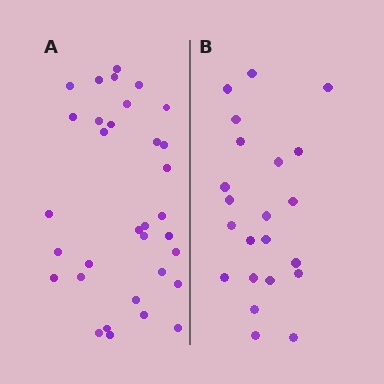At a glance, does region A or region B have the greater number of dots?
Region A (the left region) has more dots.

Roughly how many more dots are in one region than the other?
Region A has roughly 12 or so more dots than region B.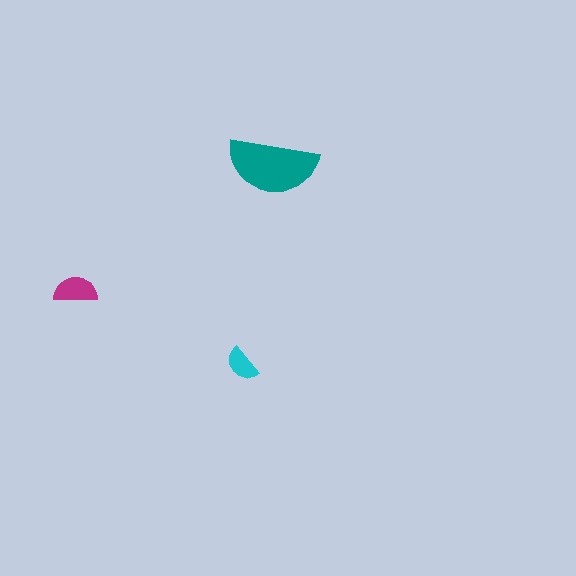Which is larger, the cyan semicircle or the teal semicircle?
The teal one.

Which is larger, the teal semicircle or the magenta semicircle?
The teal one.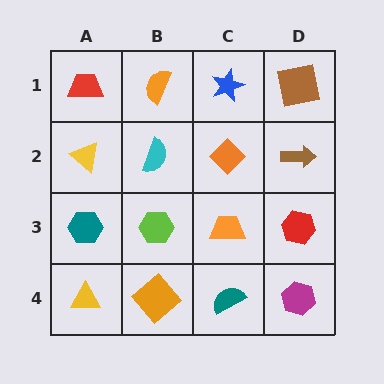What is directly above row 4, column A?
A teal hexagon.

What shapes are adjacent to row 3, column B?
A cyan semicircle (row 2, column B), an orange diamond (row 4, column B), a teal hexagon (row 3, column A), an orange trapezoid (row 3, column C).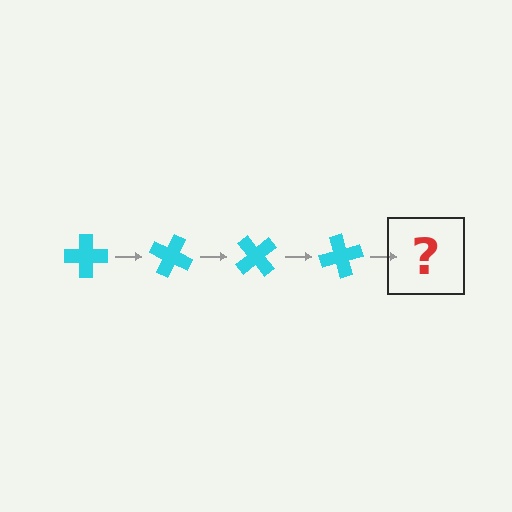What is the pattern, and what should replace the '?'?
The pattern is that the cross rotates 25 degrees each step. The '?' should be a cyan cross rotated 100 degrees.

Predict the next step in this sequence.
The next step is a cyan cross rotated 100 degrees.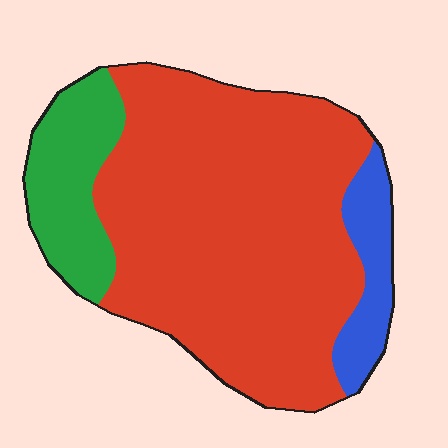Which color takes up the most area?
Red, at roughly 75%.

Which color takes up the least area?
Blue, at roughly 10%.